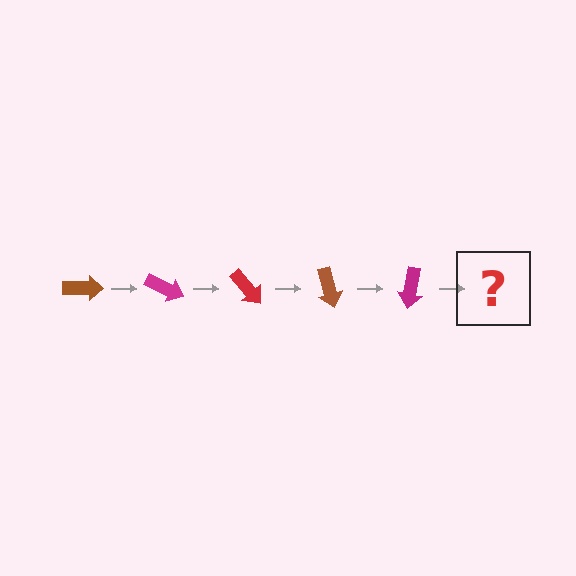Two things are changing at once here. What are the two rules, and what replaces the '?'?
The two rules are that it rotates 25 degrees each step and the color cycles through brown, magenta, and red. The '?' should be a red arrow, rotated 125 degrees from the start.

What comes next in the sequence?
The next element should be a red arrow, rotated 125 degrees from the start.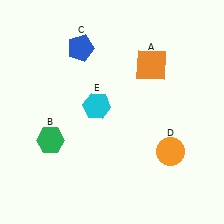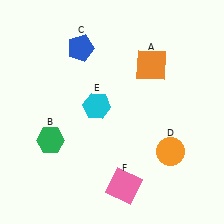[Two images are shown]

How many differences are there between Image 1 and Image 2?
There is 1 difference between the two images.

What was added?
A pink square (F) was added in Image 2.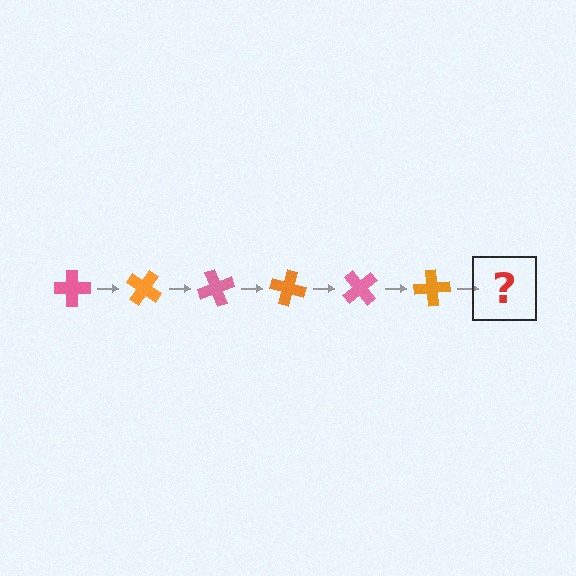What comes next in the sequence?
The next element should be a pink cross, rotated 210 degrees from the start.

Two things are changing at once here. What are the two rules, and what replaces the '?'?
The two rules are that it rotates 35 degrees each step and the color cycles through pink and orange. The '?' should be a pink cross, rotated 210 degrees from the start.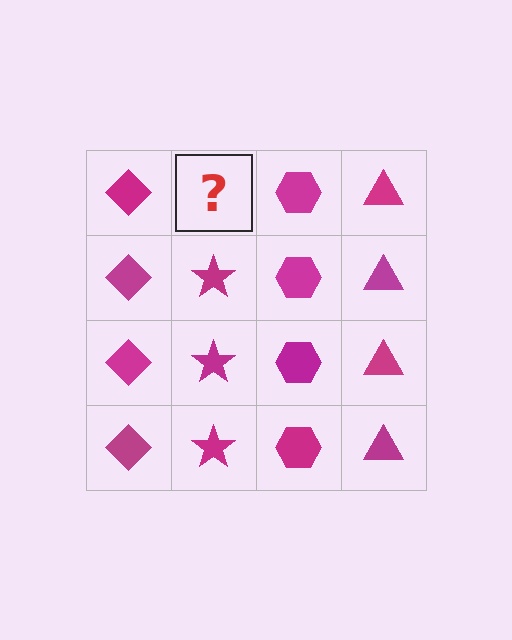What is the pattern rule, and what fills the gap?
The rule is that each column has a consistent shape. The gap should be filled with a magenta star.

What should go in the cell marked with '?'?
The missing cell should contain a magenta star.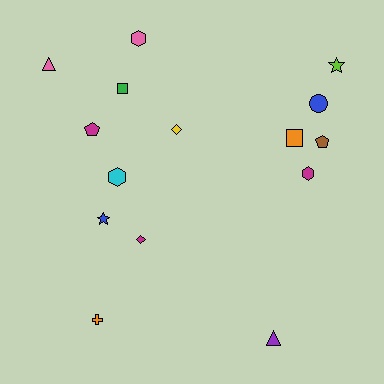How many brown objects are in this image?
There is 1 brown object.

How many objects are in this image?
There are 15 objects.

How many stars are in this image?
There are 2 stars.